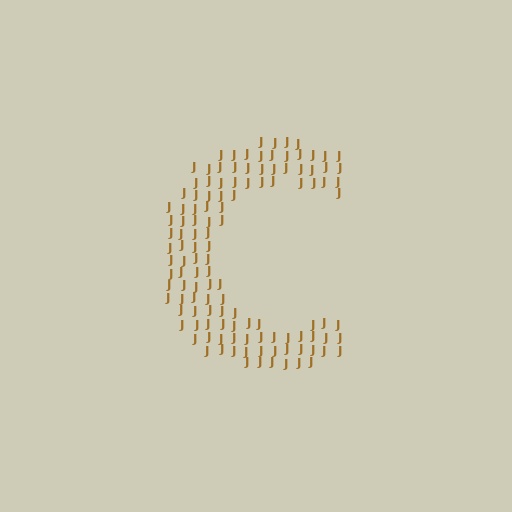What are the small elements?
The small elements are letter J's.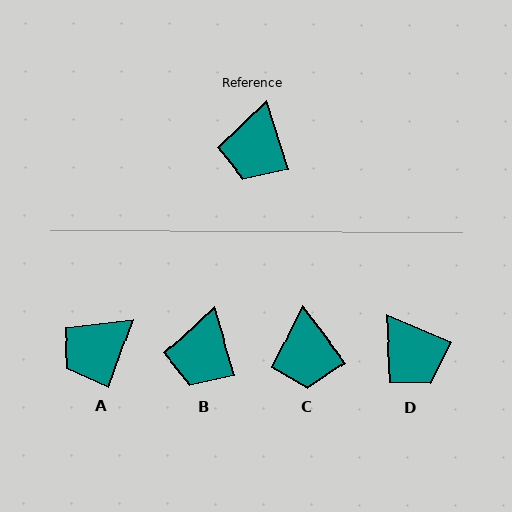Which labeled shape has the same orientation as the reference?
B.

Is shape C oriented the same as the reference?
No, it is off by about 21 degrees.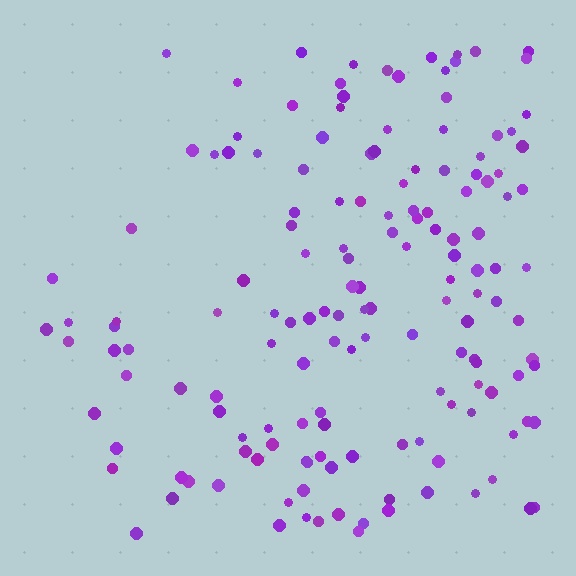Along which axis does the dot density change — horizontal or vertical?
Horizontal.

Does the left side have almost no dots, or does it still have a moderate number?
Still a moderate number, just noticeably fewer than the right.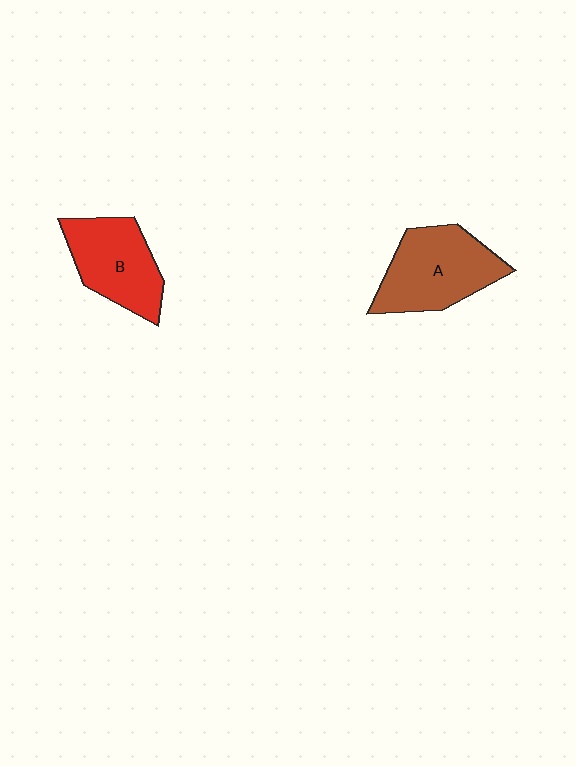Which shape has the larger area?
Shape A (brown).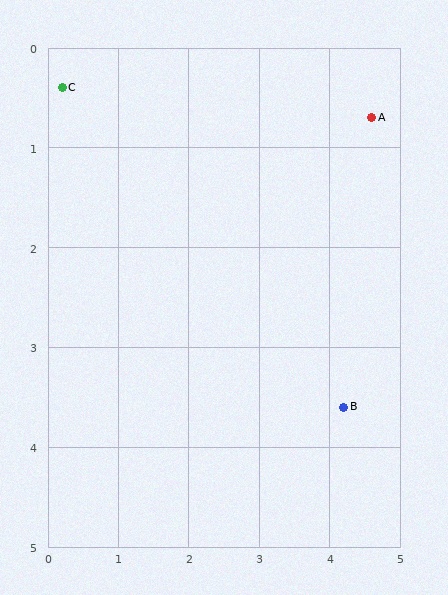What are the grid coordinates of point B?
Point B is at approximately (4.2, 3.6).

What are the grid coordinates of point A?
Point A is at approximately (4.6, 0.7).